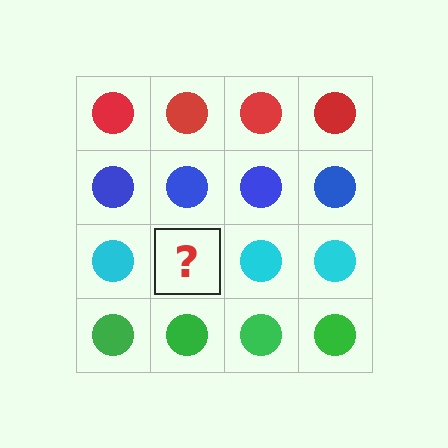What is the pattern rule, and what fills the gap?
The rule is that each row has a consistent color. The gap should be filled with a cyan circle.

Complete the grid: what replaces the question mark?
The question mark should be replaced with a cyan circle.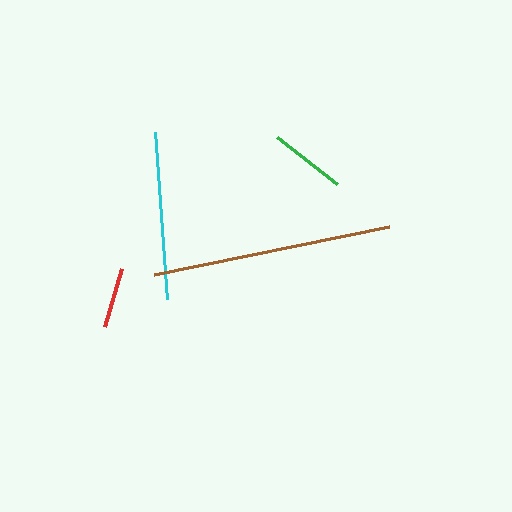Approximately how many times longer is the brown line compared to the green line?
The brown line is approximately 3.1 times the length of the green line.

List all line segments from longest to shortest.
From longest to shortest: brown, cyan, green, red.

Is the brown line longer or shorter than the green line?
The brown line is longer than the green line.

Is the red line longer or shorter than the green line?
The green line is longer than the red line.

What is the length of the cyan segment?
The cyan segment is approximately 167 pixels long.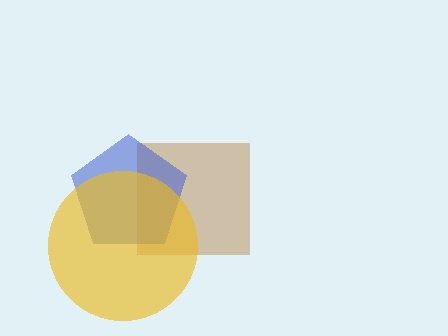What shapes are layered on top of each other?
The layered shapes are: a brown square, a blue pentagon, a yellow circle.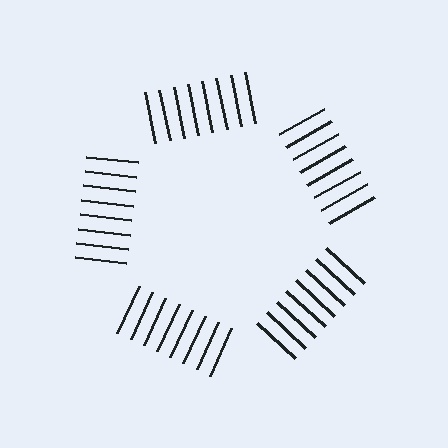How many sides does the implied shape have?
5 sides — the line-ends trace a pentagon.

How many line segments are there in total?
40 — 8 along each of the 5 edges.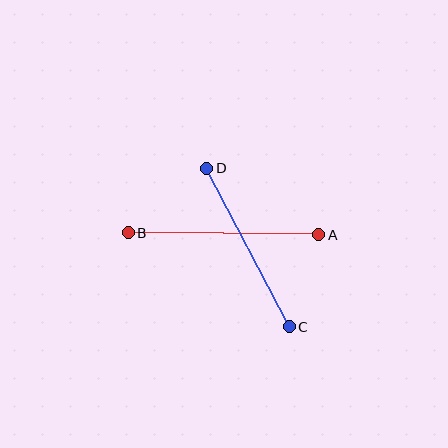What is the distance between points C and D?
The distance is approximately 178 pixels.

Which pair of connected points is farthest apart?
Points A and B are farthest apart.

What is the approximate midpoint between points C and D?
The midpoint is at approximately (248, 248) pixels.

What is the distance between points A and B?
The distance is approximately 191 pixels.